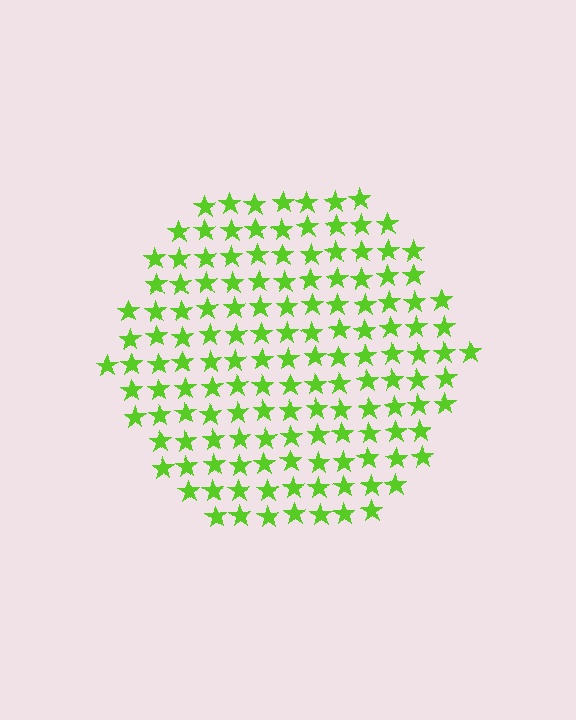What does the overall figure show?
The overall figure shows a hexagon.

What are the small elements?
The small elements are stars.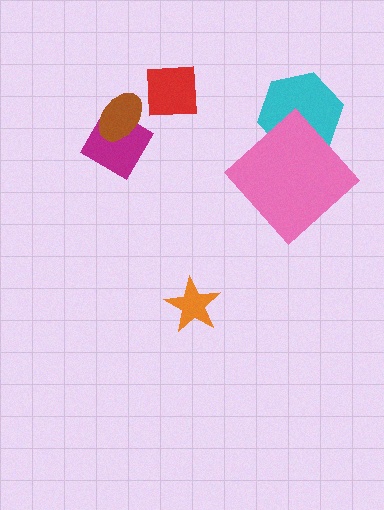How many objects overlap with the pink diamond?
1 object overlaps with the pink diamond.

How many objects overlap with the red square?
0 objects overlap with the red square.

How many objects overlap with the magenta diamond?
1 object overlaps with the magenta diamond.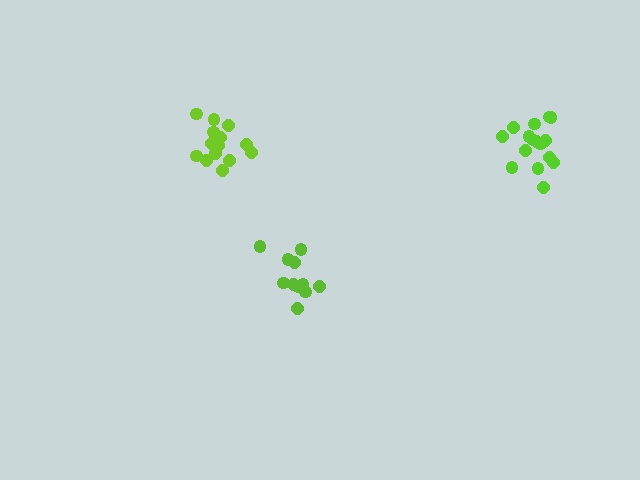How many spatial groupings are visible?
There are 3 spatial groupings.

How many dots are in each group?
Group 1: 16 dots, Group 2: 14 dots, Group 3: 11 dots (41 total).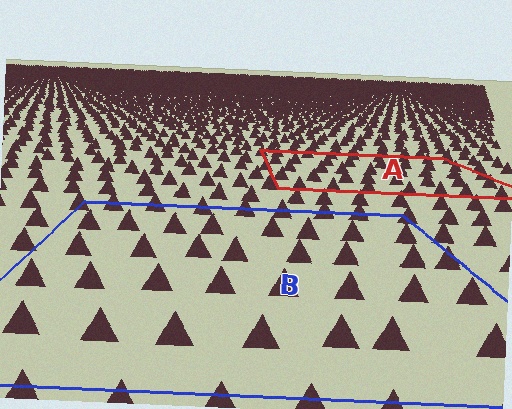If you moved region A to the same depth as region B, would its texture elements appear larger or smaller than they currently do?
They would appear larger. At a closer depth, the same texture elements are projected at a bigger on-screen size.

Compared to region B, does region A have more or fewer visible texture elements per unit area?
Region A has more texture elements per unit area — they are packed more densely because it is farther away.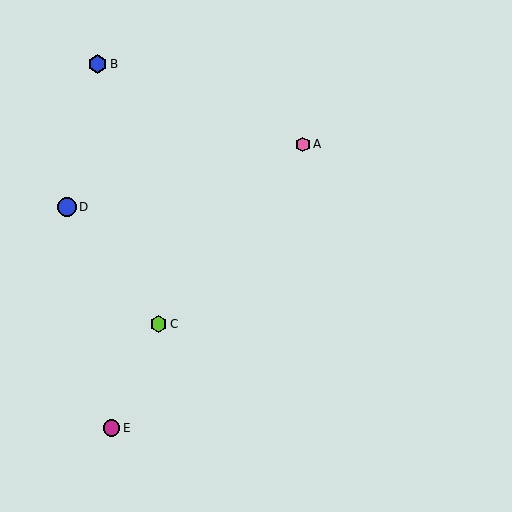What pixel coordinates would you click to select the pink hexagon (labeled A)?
Click at (303, 144) to select the pink hexagon A.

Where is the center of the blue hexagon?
The center of the blue hexagon is at (97, 64).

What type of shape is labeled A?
Shape A is a pink hexagon.